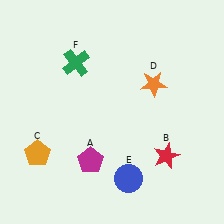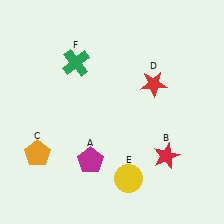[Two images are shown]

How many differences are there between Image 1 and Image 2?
There are 2 differences between the two images.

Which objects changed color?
D changed from orange to red. E changed from blue to yellow.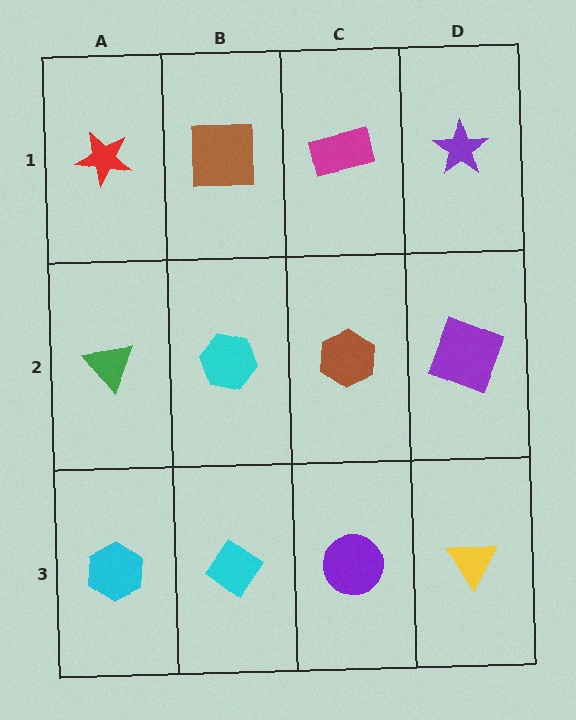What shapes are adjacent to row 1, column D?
A purple square (row 2, column D), a magenta rectangle (row 1, column C).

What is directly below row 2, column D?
A yellow triangle.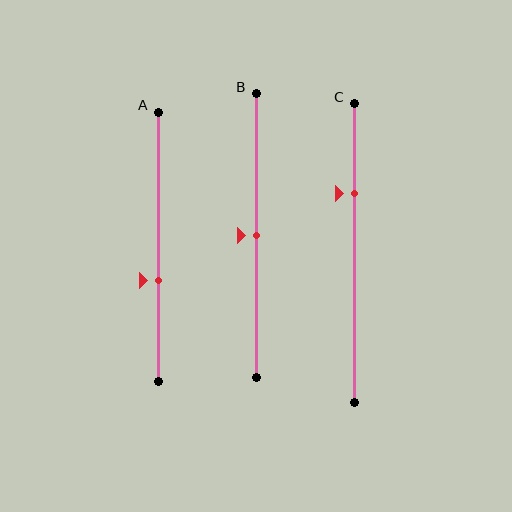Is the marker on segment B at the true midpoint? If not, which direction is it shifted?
Yes, the marker on segment B is at the true midpoint.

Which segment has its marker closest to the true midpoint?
Segment B has its marker closest to the true midpoint.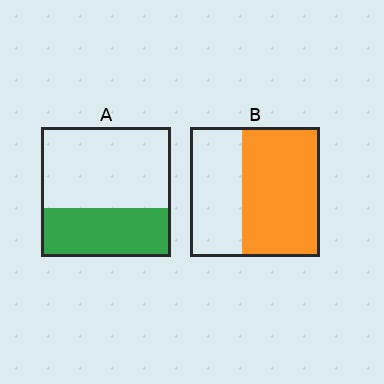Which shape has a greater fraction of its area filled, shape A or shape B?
Shape B.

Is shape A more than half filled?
No.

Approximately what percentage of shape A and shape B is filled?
A is approximately 40% and B is approximately 60%.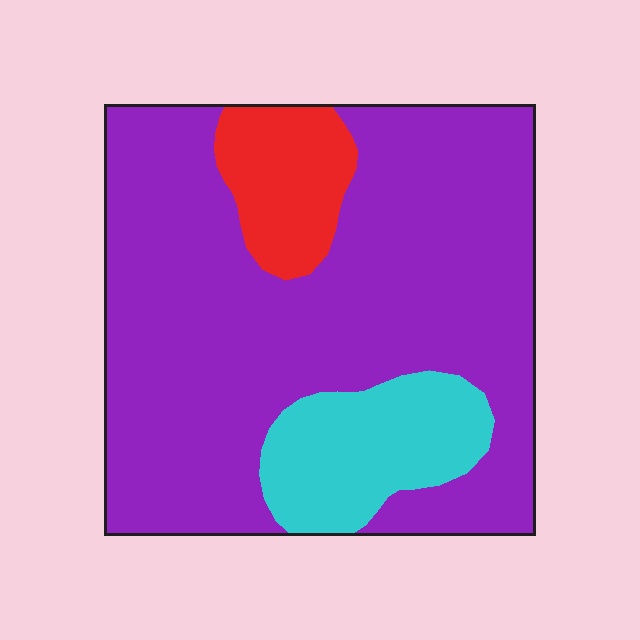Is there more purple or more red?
Purple.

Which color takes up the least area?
Red, at roughly 10%.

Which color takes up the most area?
Purple, at roughly 75%.